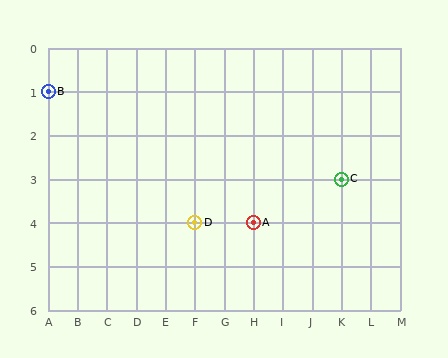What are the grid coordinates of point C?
Point C is at grid coordinates (K, 3).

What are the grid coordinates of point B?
Point B is at grid coordinates (A, 1).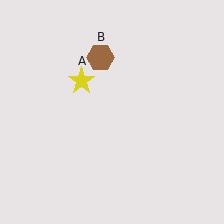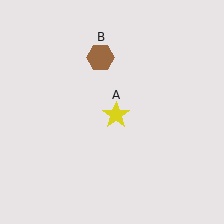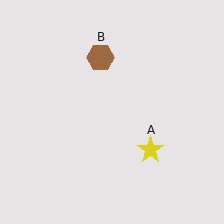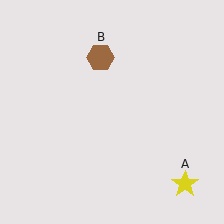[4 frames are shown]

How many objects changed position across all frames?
1 object changed position: yellow star (object A).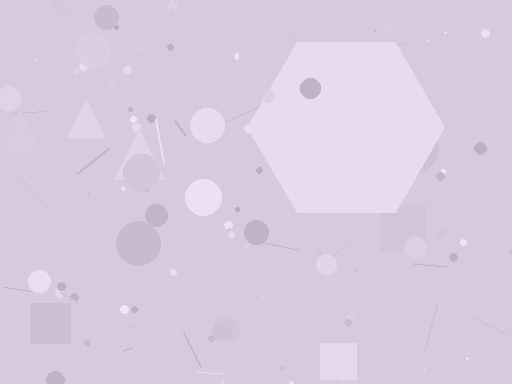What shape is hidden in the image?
A hexagon is hidden in the image.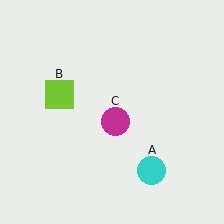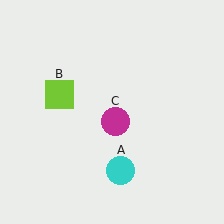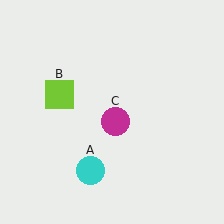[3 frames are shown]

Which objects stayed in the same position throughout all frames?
Lime square (object B) and magenta circle (object C) remained stationary.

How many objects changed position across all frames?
1 object changed position: cyan circle (object A).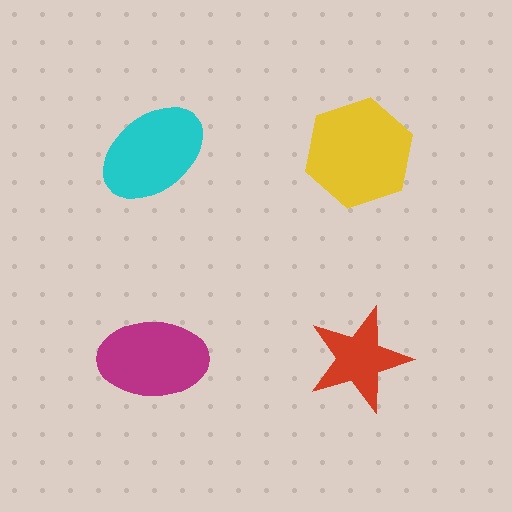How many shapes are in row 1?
2 shapes.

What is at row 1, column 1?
A cyan ellipse.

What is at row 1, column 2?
A yellow hexagon.